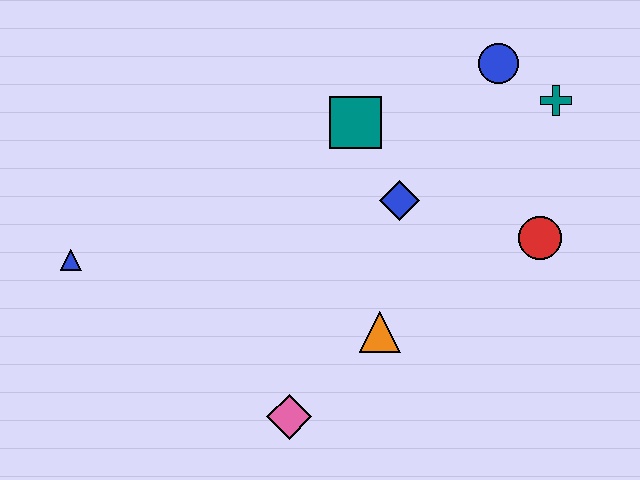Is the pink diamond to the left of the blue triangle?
No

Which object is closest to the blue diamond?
The teal square is closest to the blue diamond.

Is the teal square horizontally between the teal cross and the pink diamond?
Yes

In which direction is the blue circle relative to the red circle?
The blue circle is above the red circle.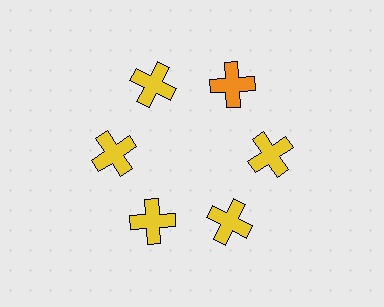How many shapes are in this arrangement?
There are 6 shapes arranged in a ring pattern.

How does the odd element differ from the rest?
It has a different color: orange instead of yellow.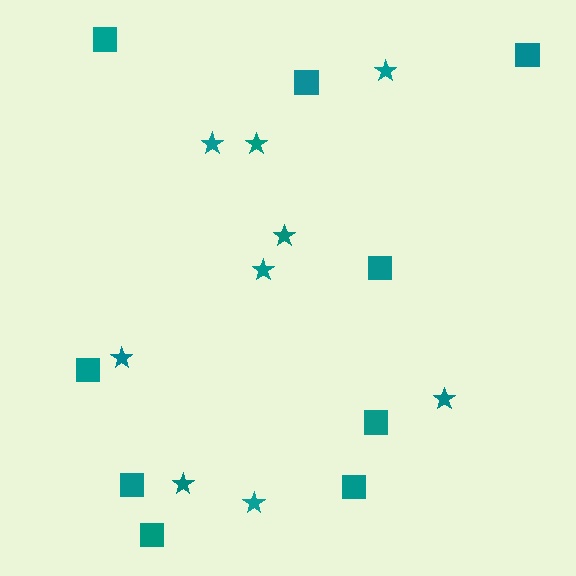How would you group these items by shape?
There are 2 groups: one group of stars (9) and one group of squares (9).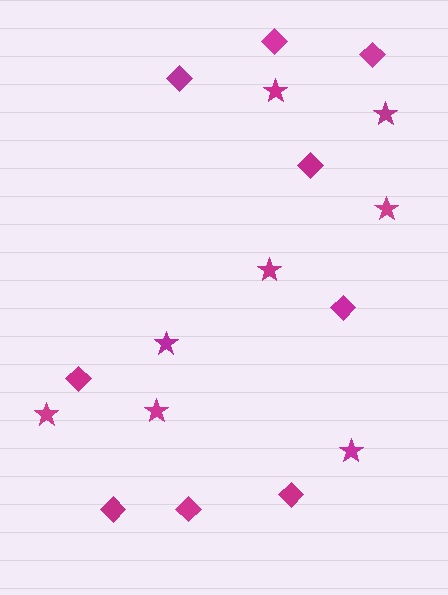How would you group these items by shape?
There are 2 groups: one group of diamonds (9) and one group of stars (8).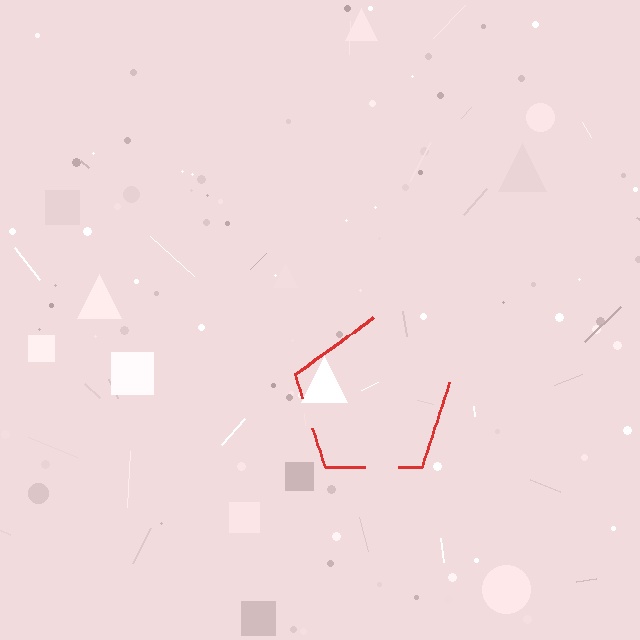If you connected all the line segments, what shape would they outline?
They would outline a pentagon.